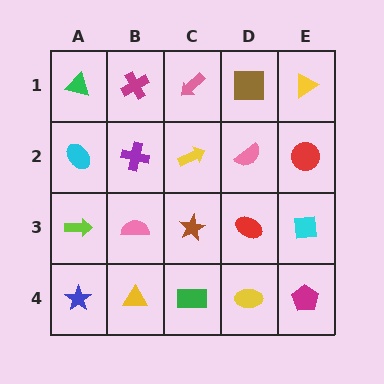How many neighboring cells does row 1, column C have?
3.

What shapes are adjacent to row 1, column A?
A cyan ellipse (row 2, column A), a magenta cross (row 1, column B).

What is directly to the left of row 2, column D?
A yellow arrow.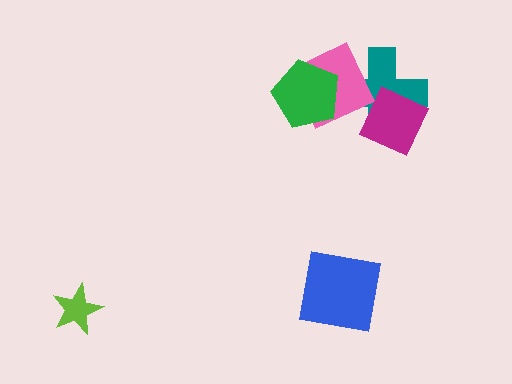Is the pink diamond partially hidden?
Yes, it is partially covered by another shape.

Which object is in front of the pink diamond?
The green pentagon is in front of the pink diamond.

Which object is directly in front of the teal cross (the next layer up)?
The pink diamond is directly in front of the teal cross.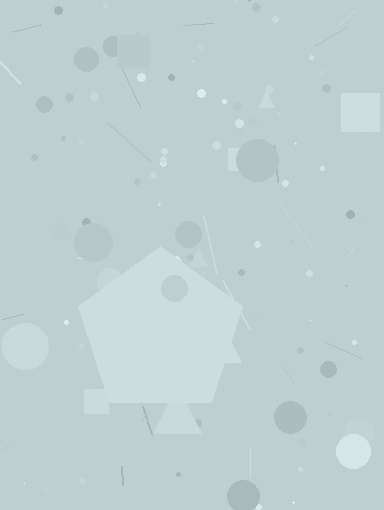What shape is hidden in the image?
A pentagon is hidden in the image.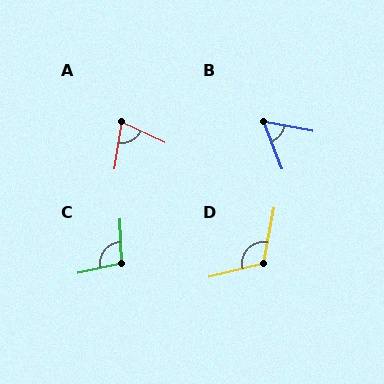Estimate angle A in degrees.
Approximately 74 degrees.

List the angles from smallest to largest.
B (58°), A (74°), C (100°), D (115°).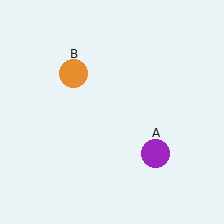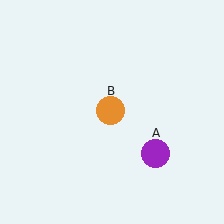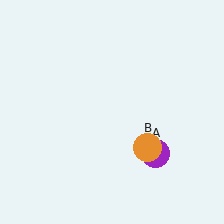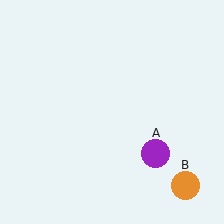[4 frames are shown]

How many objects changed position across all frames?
1 object changed position: orange circle (object B).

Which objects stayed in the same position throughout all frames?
Purple circle (object A) remained stationary.